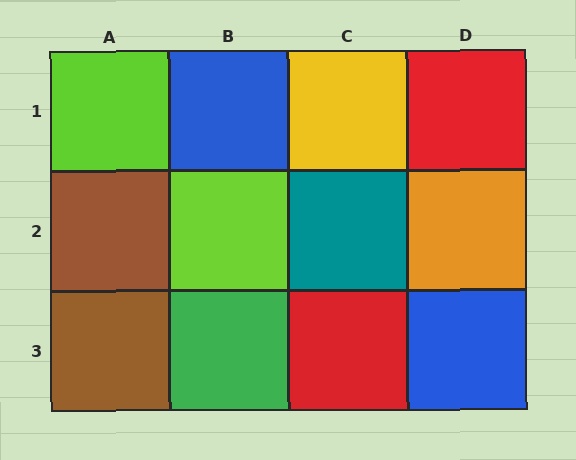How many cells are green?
1 cell is green.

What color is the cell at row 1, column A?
Lime.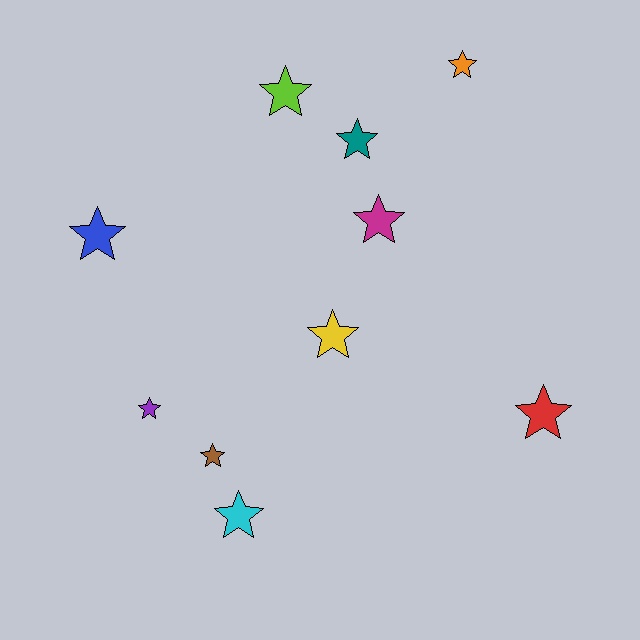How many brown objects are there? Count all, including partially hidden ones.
There is 1 brown object.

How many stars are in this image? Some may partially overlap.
There are 10 stars.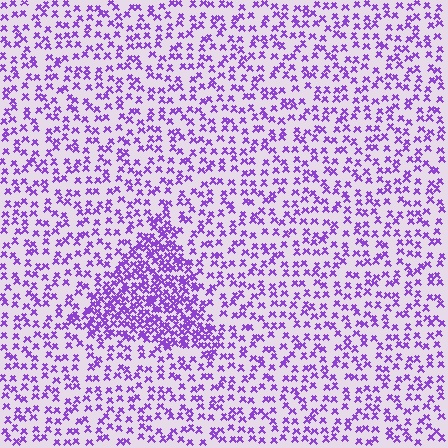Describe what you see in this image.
The image contains small purple elements arranged at two different densities. A triangle-shaped region is visible where the elements are more densely packed than the surrounding area.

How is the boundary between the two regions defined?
The boundary is defined by a change in element density (approximately 2.3x ratio). All elements are the same color, size, and shape.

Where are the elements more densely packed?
The elements are more densely packed inside the triangle boundary.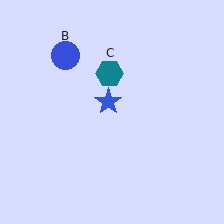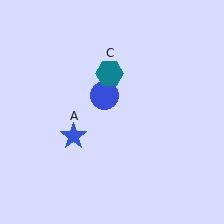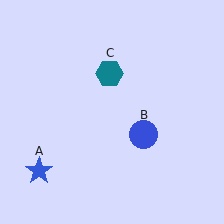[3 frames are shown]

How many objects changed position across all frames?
2 objects changed position: blue star (object A), blue circle (object B).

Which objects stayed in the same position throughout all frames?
Teal hexagon (object C) remained stationary.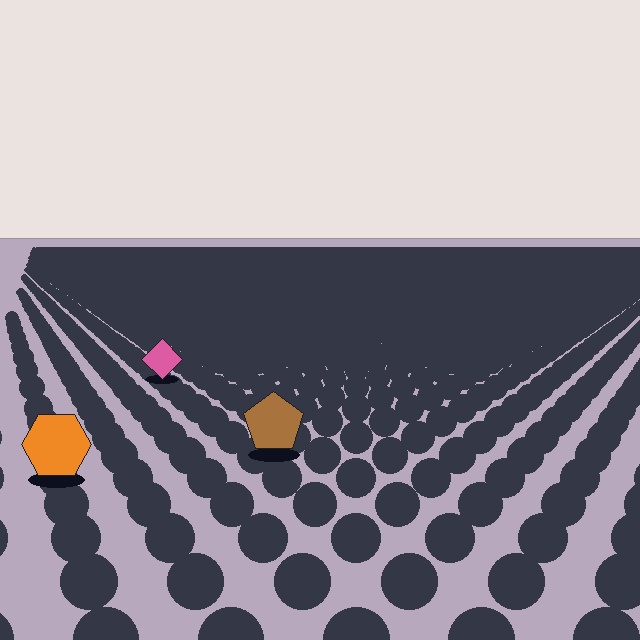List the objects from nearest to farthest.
From nearest to farthest: the orange hexagon, the brown pentagon, the pink diamond.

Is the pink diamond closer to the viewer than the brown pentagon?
No. The brown pentagon is closer — you can tell from the texture gradient: the ground texture is coarser near it.